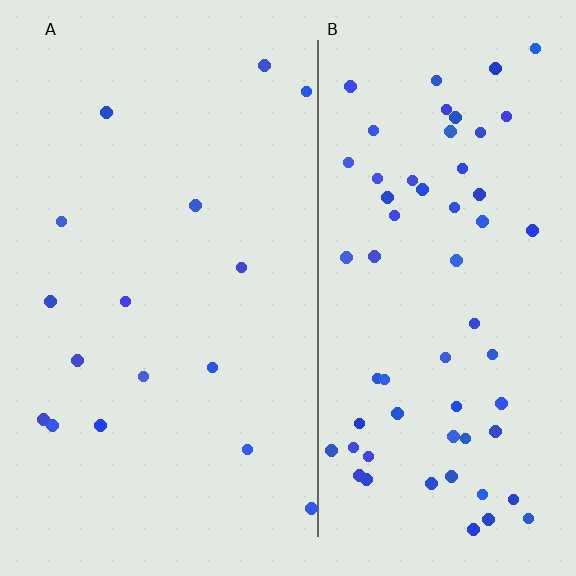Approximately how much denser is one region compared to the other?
Approximately 3.8× — region B over region A.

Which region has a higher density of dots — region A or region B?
B (the right).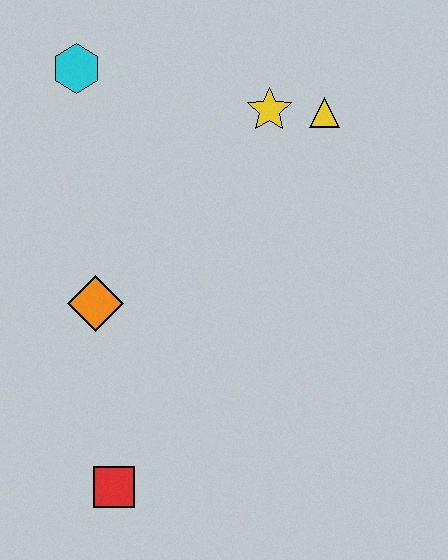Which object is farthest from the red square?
The yellow triangle is farthest from the red square.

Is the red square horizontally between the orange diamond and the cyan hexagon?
No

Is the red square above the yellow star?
No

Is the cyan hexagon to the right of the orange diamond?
No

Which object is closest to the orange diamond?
The red square is closest to the orange diamond.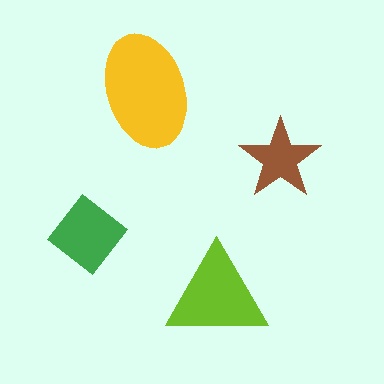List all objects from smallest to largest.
The brown star, the green diamond, the lime triangle, the yellow ellipse.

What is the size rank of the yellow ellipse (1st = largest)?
1st.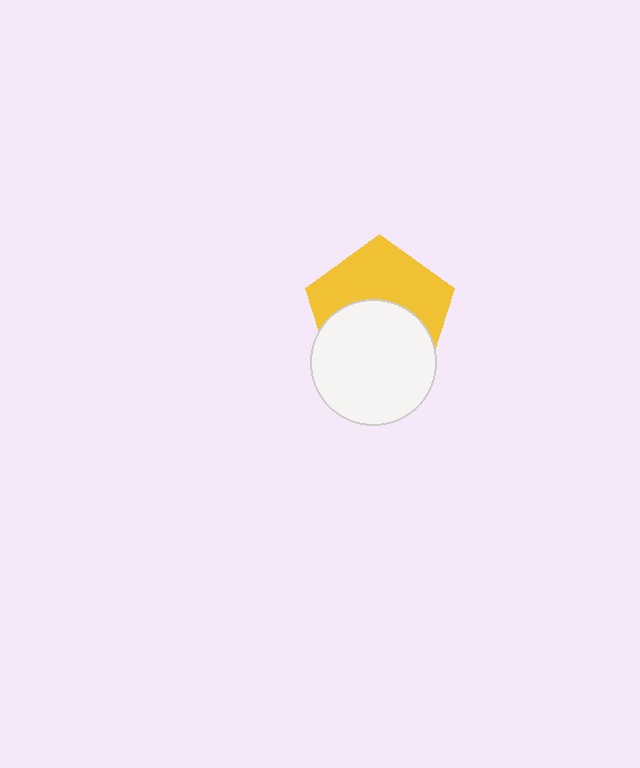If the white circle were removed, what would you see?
You would see the complete yellow pentagon.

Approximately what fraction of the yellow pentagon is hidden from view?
Roughly 50% of the yellow pentagon is hidden behind the white circle.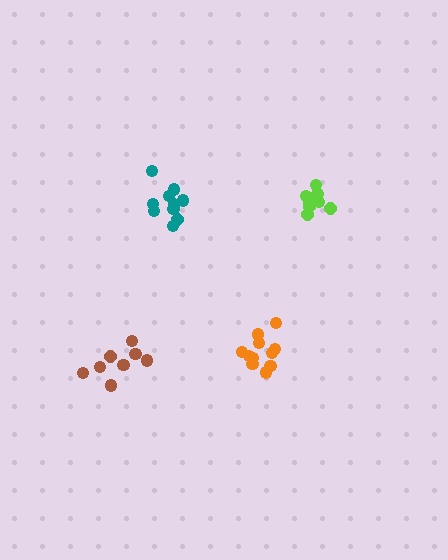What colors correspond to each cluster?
The clusters are colored: brown, orange, teal, lime.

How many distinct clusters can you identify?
There are 4 distinct clusters.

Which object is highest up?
The lime cluster is topmost.